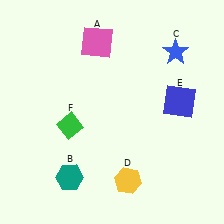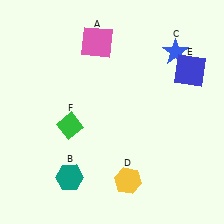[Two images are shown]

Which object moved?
The blue square (E) moved up.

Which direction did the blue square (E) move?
The blue square (E) moved up.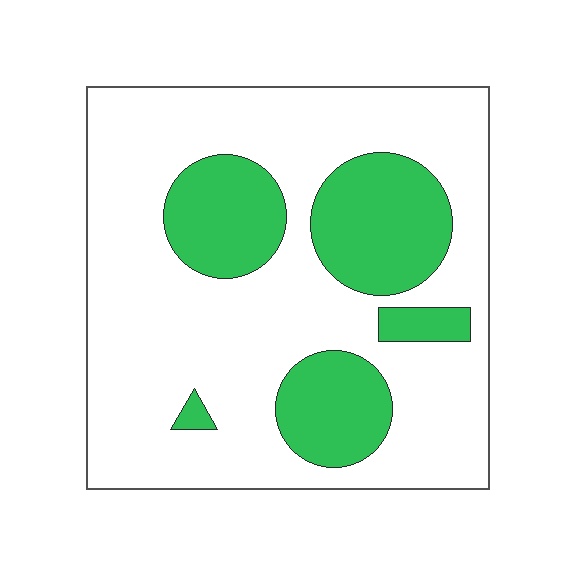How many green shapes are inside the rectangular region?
5.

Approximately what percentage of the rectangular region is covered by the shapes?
Approximately 25%.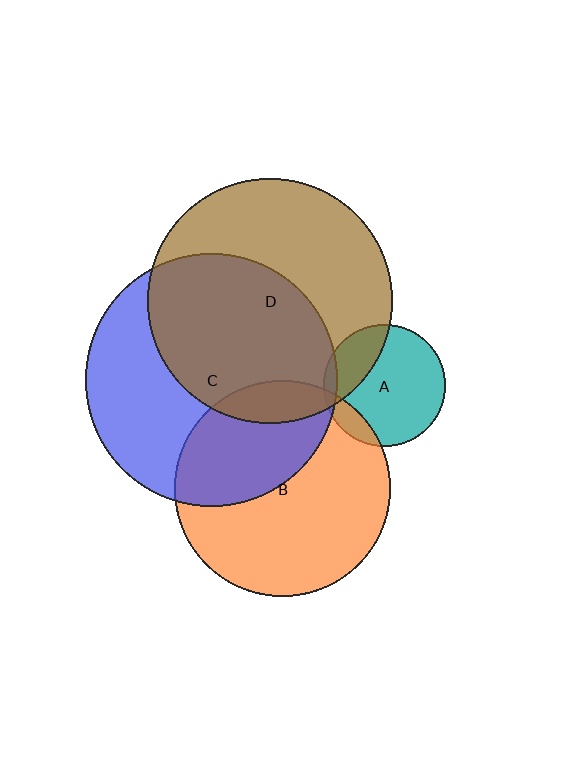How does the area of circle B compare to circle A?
Approximately 3.1 times.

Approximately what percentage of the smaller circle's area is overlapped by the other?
Approximately 5%.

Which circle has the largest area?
Circle C (blue).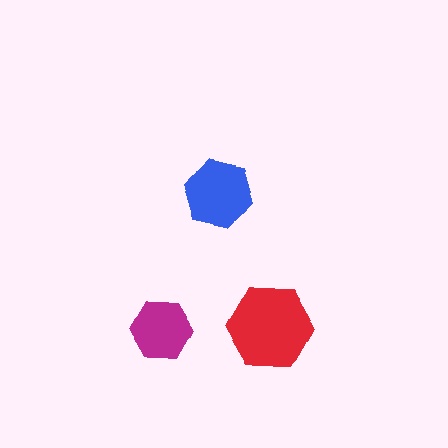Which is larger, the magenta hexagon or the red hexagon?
The red one.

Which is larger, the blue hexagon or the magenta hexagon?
The blue one.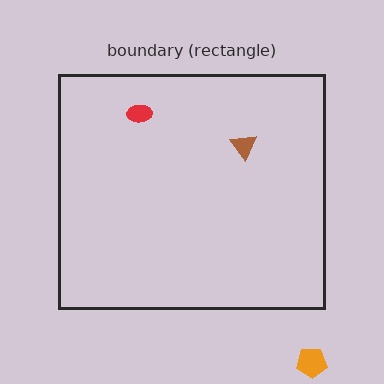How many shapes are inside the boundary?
2 inside, 1 outside.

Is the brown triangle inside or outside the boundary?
Inside.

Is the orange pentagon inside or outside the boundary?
Outside.